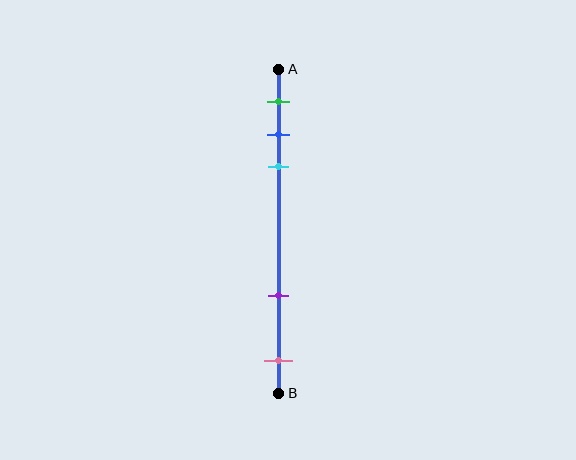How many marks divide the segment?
There are 5 marks dividing the segment.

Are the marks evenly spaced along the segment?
No, the marks are not evenly spaced.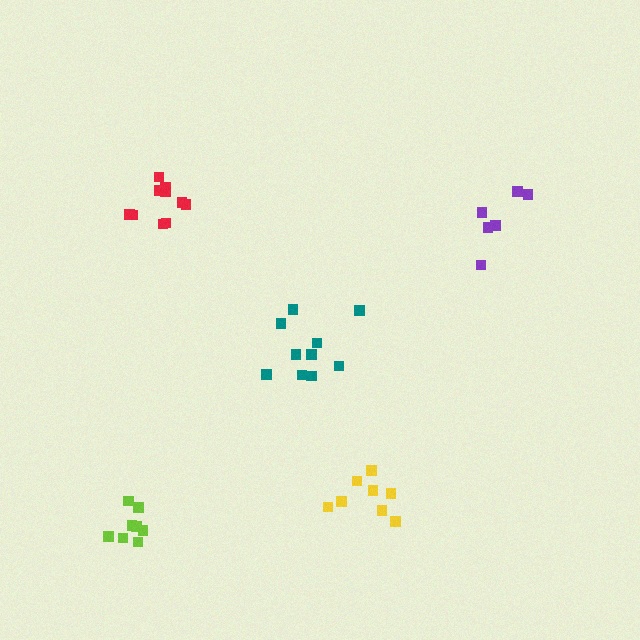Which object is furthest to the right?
The purple cluster is rightmost.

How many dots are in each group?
Group 1: 6 dots, Group 2: 10 dots, Group 3: 10 dots, Group 4: 8 dots, Group 5: 8 dots (42 total).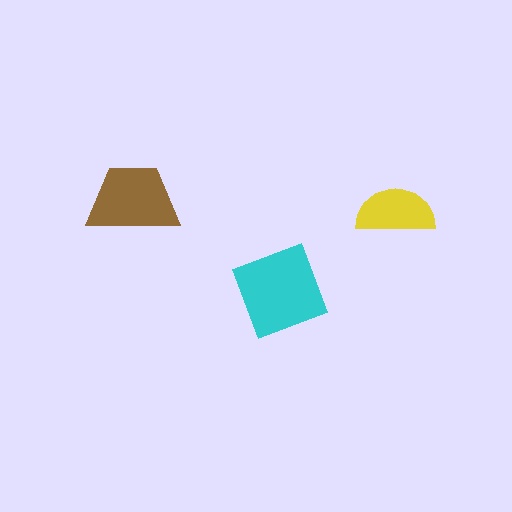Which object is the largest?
The cyan diamond.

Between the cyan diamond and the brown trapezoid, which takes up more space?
The cyan diamond.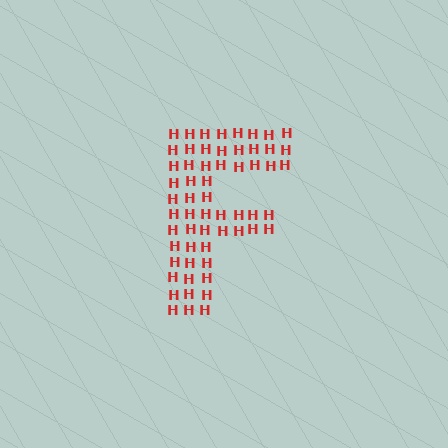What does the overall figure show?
The overall figure shows the letter F.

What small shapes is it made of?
It is made of small letter H's.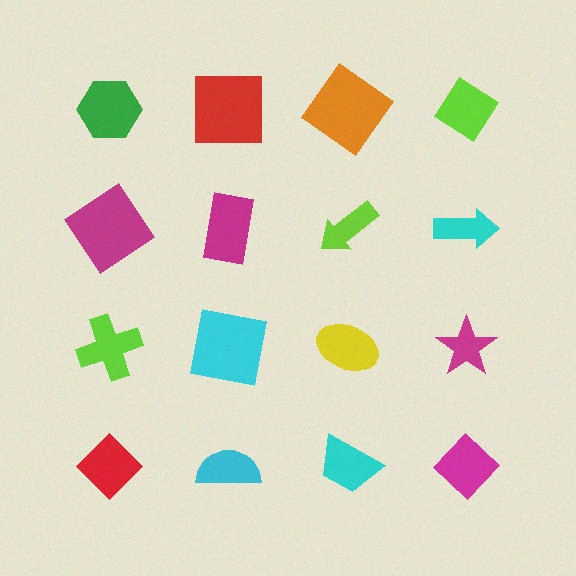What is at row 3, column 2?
A cyan square.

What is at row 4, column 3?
A cyan trapezoid.